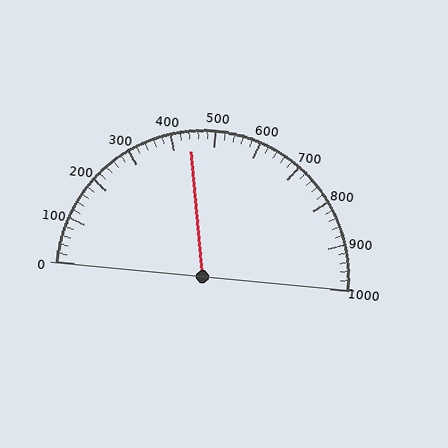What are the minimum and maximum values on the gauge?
The gauge ranges from 0 to 1000.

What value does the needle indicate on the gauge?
The needle indicates approximately 440.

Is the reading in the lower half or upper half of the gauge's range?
The reading is in the lower half of the range (0 to 1000).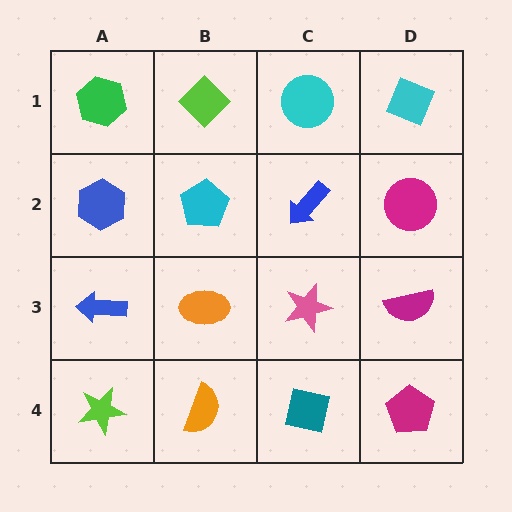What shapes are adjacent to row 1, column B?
A cyan pentagon (row 2, column B), a green hexagon (row 1, column A), a cyan circle (row 1, column C).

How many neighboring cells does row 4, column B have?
3.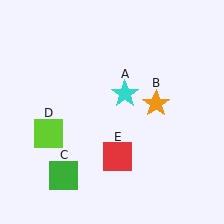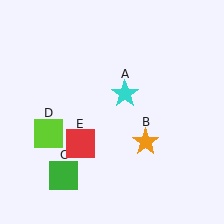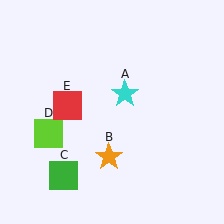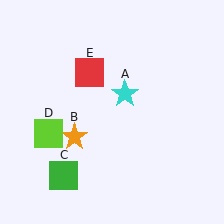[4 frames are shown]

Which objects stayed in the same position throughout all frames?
Cyan star (object A) and green square (object C) and lime square (object D) remained stationary.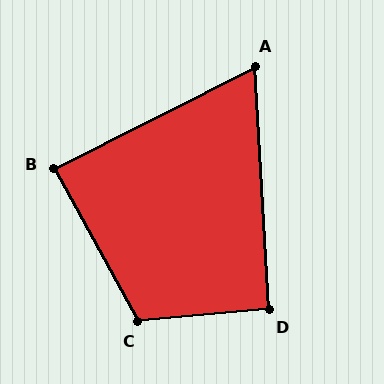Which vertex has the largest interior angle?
C, at approximately 114 degrees.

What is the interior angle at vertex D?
Approximately 92 degrees (approximately right).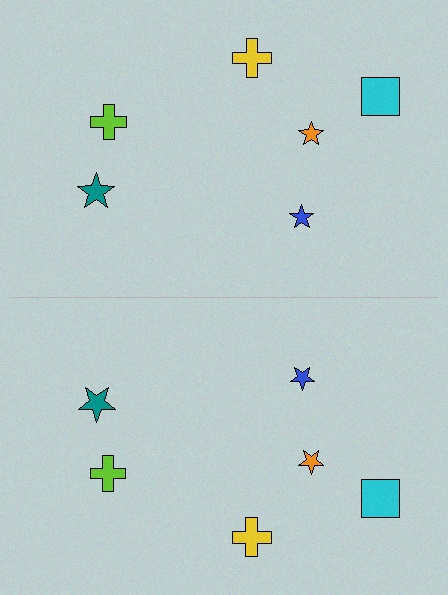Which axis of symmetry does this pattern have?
The pattern has a horizontal axis of symmetry running through the center of the image.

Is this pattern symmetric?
Yes, this pattern has bilateral (reflection) symmetry.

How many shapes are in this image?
There are 12 shapes in this image.